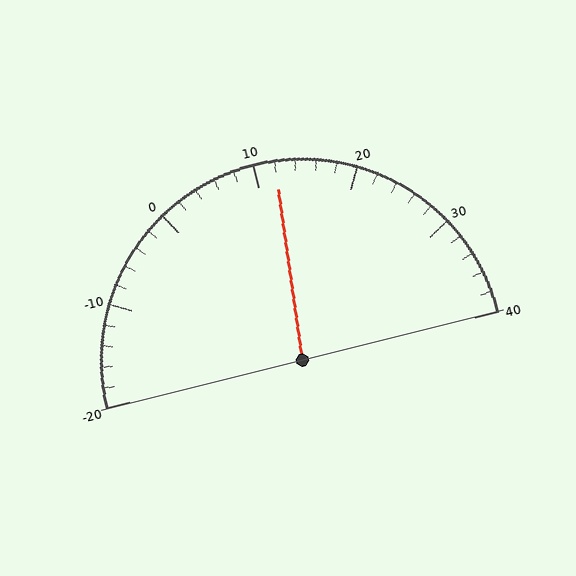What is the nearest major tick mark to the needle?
The nearest major tick mark is 10.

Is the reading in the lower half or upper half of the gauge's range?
The reading is in the upper half of the range (-20 to 40).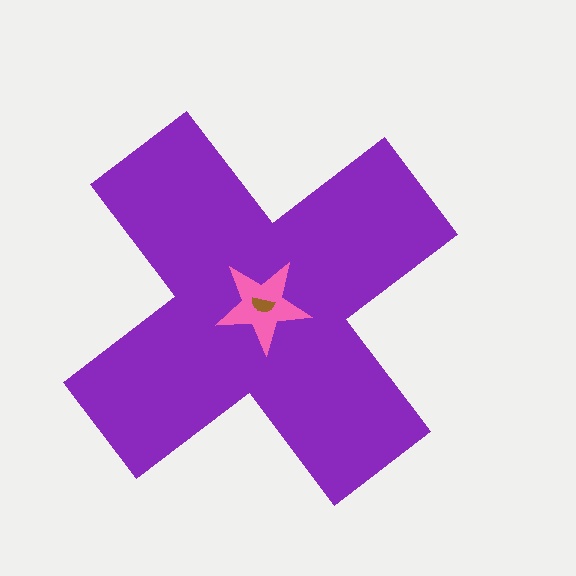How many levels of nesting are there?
3.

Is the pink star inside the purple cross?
Yes.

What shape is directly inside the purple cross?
The pink star.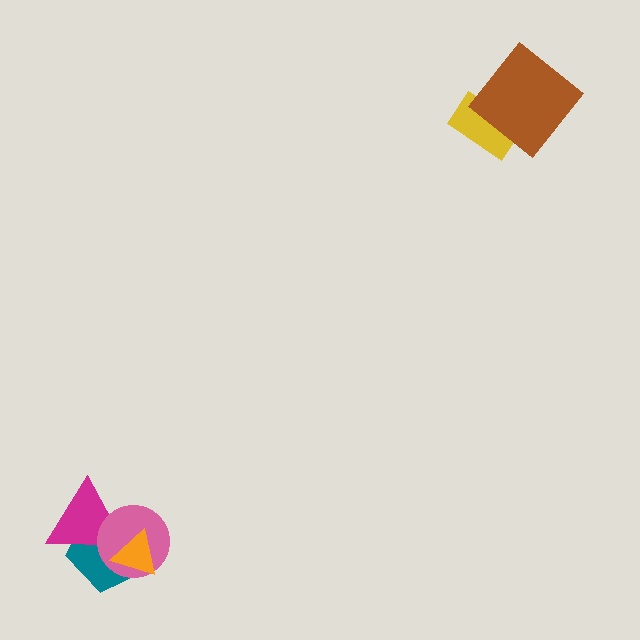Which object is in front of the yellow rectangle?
The brown diamond is in front of the yellow rectangle.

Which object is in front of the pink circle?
The orange triangle is in front of the pink circle.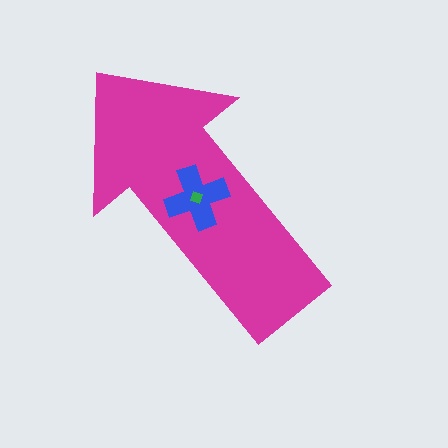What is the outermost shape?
The magenta arrow.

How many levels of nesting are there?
3.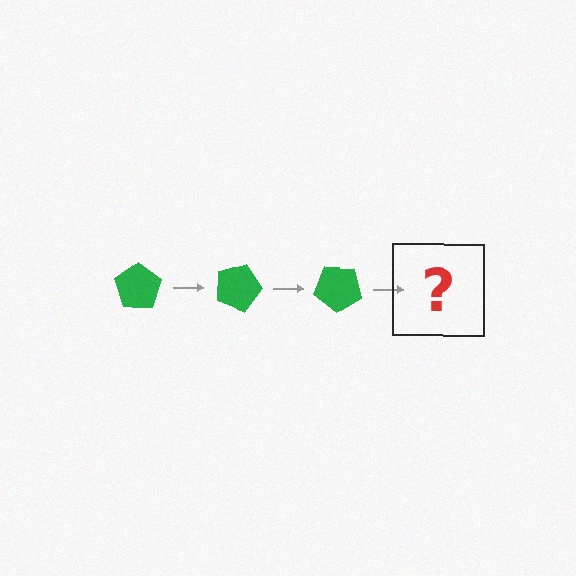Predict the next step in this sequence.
The next step is a green pentagon rotated 60 degrees.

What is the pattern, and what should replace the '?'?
The pattern is that the pentagon rotates 20 degrees each step. The '?' should be a green pentagon rotated 60 degrees.